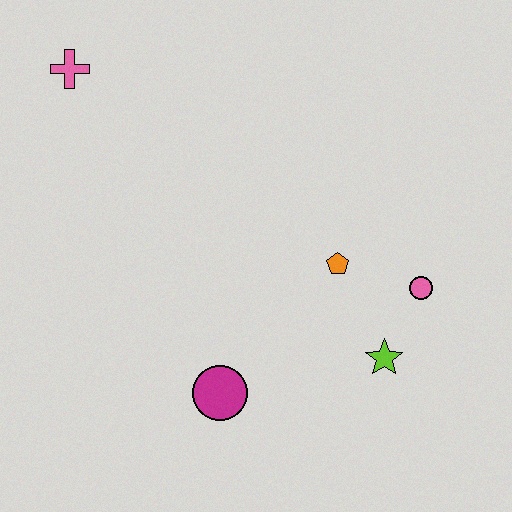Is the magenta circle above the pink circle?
No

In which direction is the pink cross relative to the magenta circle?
The pink cross is above the magenta circle.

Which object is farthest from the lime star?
The pink cross is farthest from the lime star.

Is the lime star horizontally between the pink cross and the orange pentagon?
No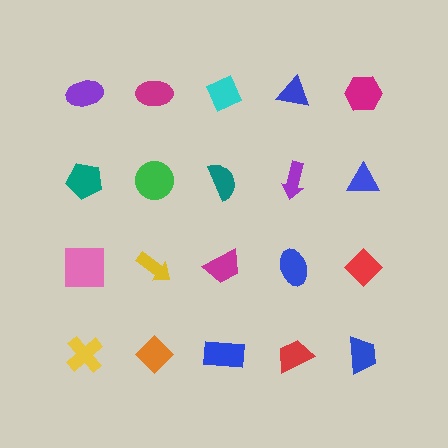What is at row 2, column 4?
A purple arrow.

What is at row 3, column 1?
A pink square.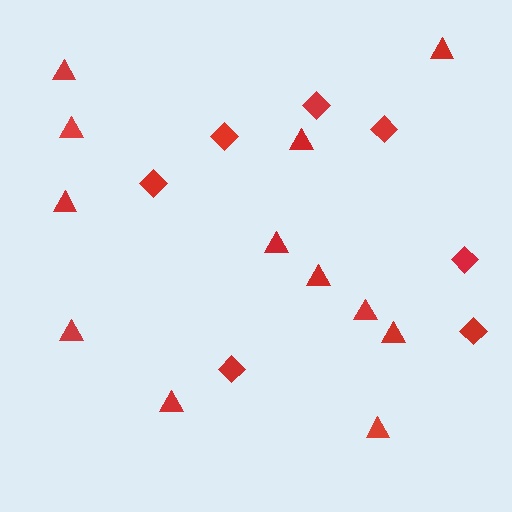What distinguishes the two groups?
There are 2 groups: one group of triangles (12) and one group of diamonds (7).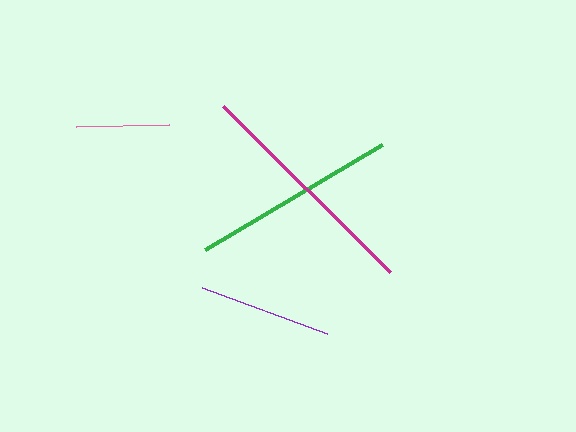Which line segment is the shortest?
The pink line is the shortest at approximately 92 pixels.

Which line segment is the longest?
The magenta line is the longest at approximately 236 pixels.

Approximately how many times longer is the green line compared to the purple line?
The green line is approximately 1.5 times the length of the purple line.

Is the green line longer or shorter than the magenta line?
The magenta line is longer than the green line.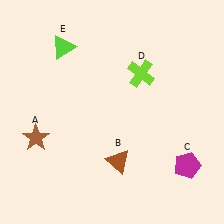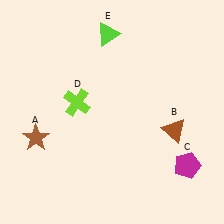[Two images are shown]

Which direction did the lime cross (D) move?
The lime cross (D) moved left.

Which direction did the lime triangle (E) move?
The lime triangle (E) moved right.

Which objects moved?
The objects that moved are: the brown triangle (B), the lime cross (D), the lime triangle (E).